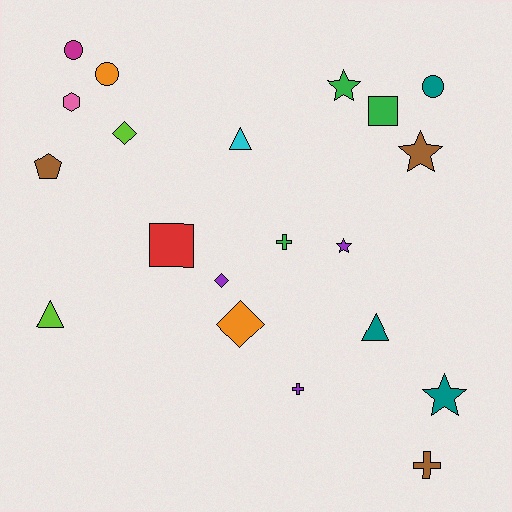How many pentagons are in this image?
There is 1 pentagon.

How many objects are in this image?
There are 20 objects.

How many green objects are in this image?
There are 3 green objects.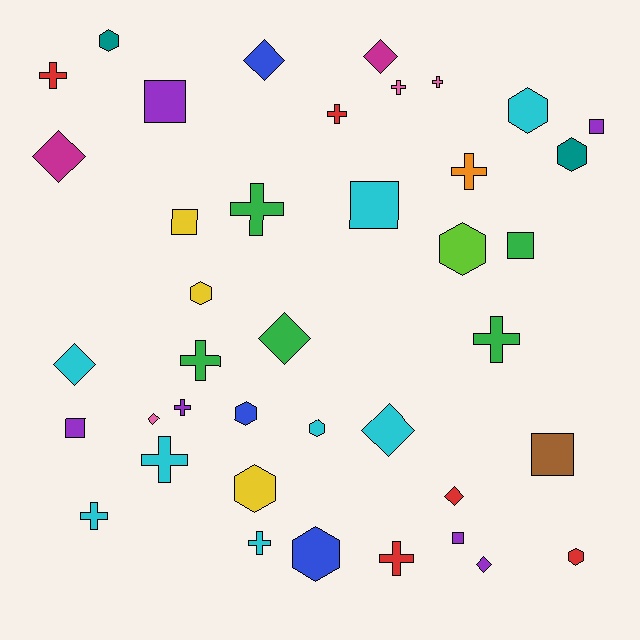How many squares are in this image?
There are 8 squares.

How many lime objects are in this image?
There is 1 lime object.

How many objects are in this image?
There are 40 objects.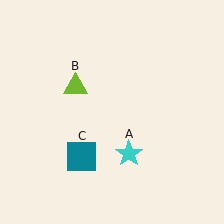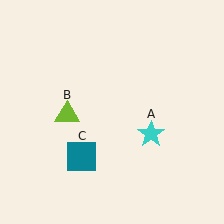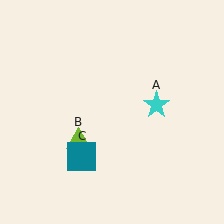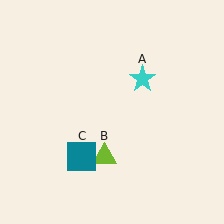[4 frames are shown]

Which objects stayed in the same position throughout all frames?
Teal square (object C) remained stationary.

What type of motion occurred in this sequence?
The cyan star (object A), lime triangle (object B) rotated counterclockwise around the center of the scene.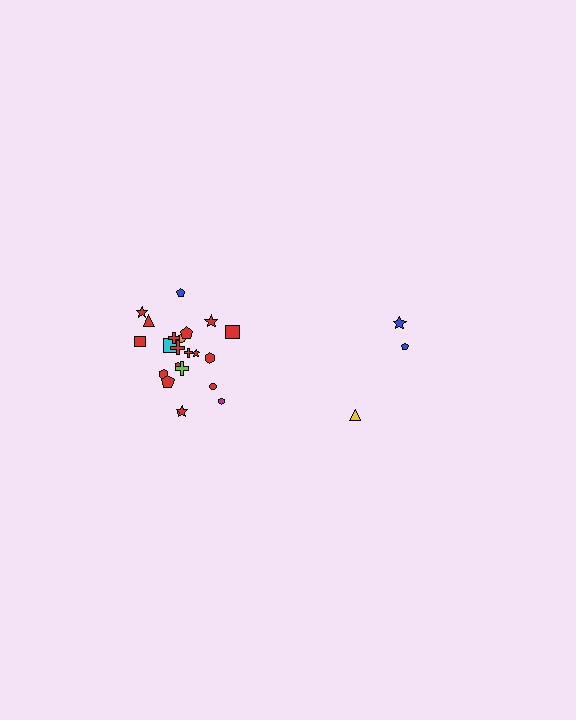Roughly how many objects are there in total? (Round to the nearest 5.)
Roughly 25 objects in total.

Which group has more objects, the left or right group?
The left group.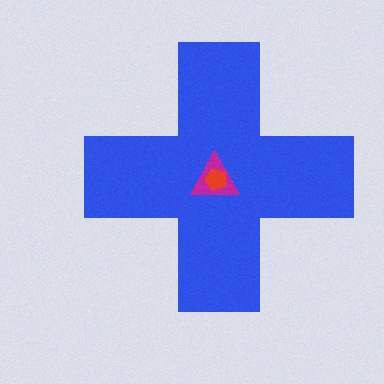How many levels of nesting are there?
3.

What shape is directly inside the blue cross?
The magenta triangle.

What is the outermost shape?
The blue cross.